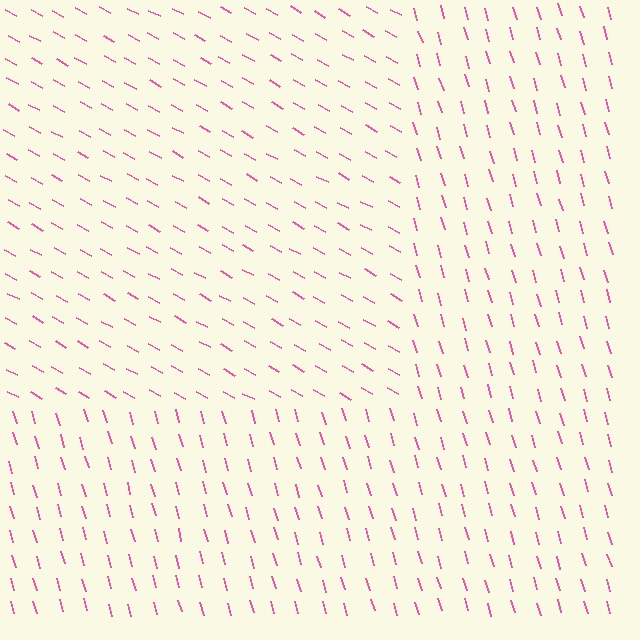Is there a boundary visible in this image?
Yes, there is a texture boundary formed by a change in line orientation.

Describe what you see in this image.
The image is filled with small pink line segments. A rectangle region in the image has lines oriented differently from the surrounding lines, creating a visible texture boundary.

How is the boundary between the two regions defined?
The boundary is defined purely by a change in line orientation (approximately 45 degrees difference). All lines are the same color and thickness.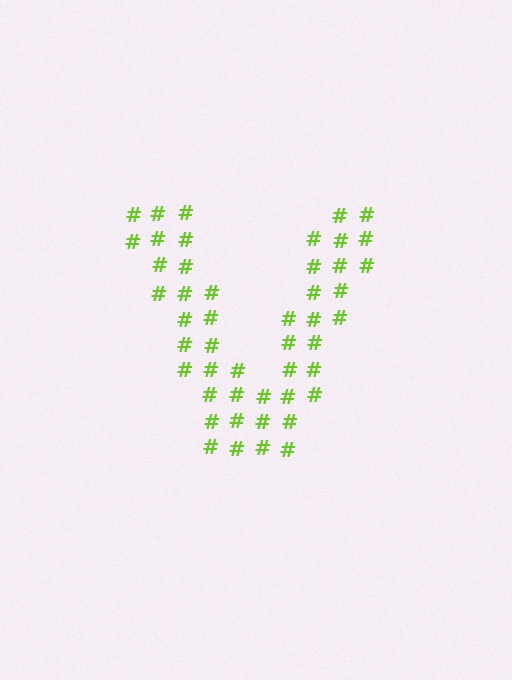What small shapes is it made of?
It is made of small hash symbols.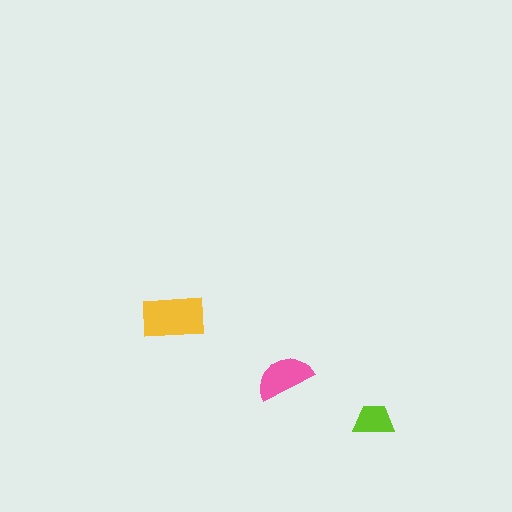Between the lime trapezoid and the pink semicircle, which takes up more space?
The pink semicircle.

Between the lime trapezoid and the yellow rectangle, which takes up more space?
The yellow rectangle.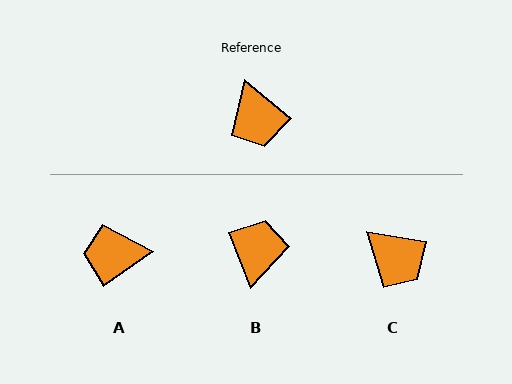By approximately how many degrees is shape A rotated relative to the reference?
Approximately 105 degrees clockwise.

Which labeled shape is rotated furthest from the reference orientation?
B, about 151 degrees away.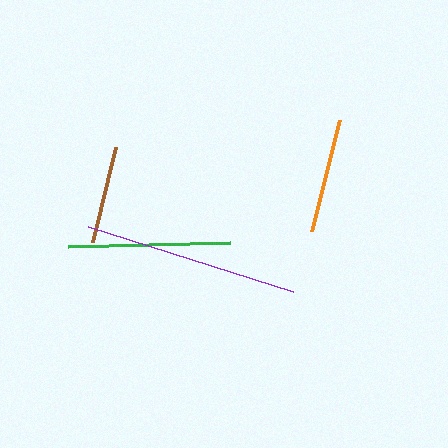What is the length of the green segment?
The green segment is approximately 162 pixels long.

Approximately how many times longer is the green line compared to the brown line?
The green line is approximately 1.7 times the length of the brown line.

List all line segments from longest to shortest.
From longest to shortest: purple, green, orange, brown.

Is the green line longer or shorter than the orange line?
The green line is longer than the orange line.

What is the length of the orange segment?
The orange segment is approximately 114 pixels long.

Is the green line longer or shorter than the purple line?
The purple line is longer than the green line.